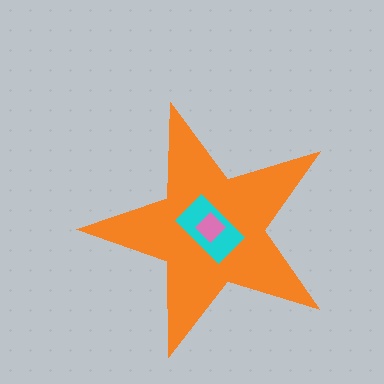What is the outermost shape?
The orange star.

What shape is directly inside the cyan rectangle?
The pink diamond.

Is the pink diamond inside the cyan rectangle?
Yes.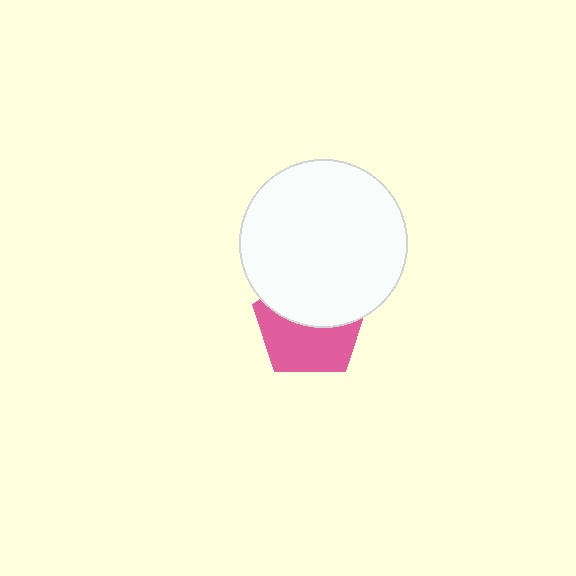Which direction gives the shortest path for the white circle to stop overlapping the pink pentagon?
Moving up gives the shortest separation.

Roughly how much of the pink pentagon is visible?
About half of it is visible (roughly 52%).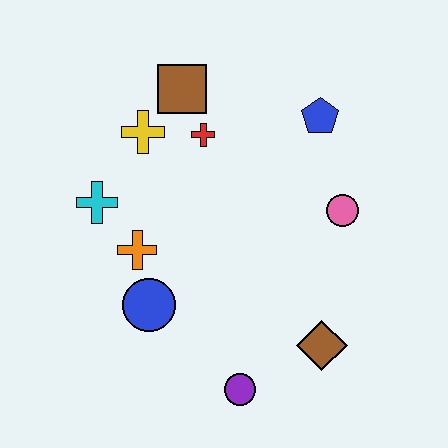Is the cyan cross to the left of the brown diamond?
Yes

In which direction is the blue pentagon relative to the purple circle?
The blue pentagon is above the purple circle.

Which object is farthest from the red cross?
The purple circle is farthest from the red cross.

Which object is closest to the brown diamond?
The purple circle is closest to the brown diamond.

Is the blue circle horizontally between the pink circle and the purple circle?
No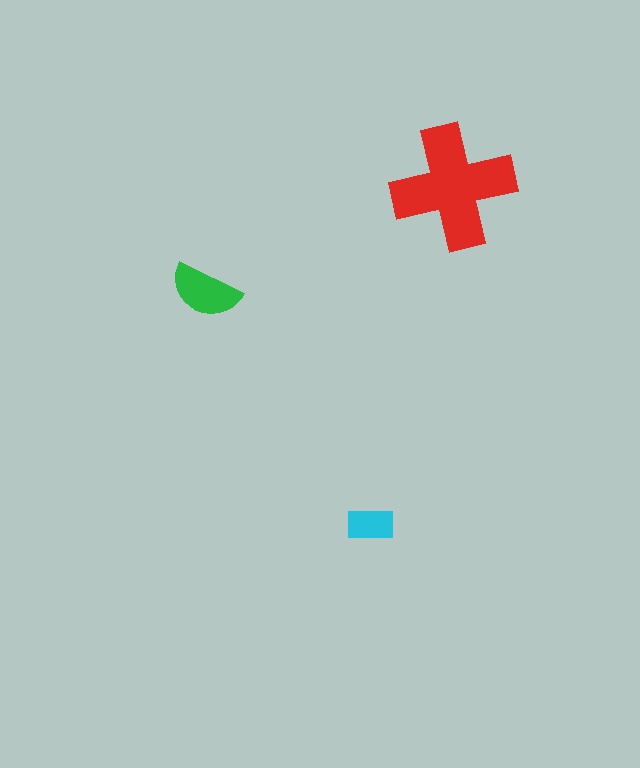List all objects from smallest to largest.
The cyan rectangle, the green semicircle, the red cross.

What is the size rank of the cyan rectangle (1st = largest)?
3rd.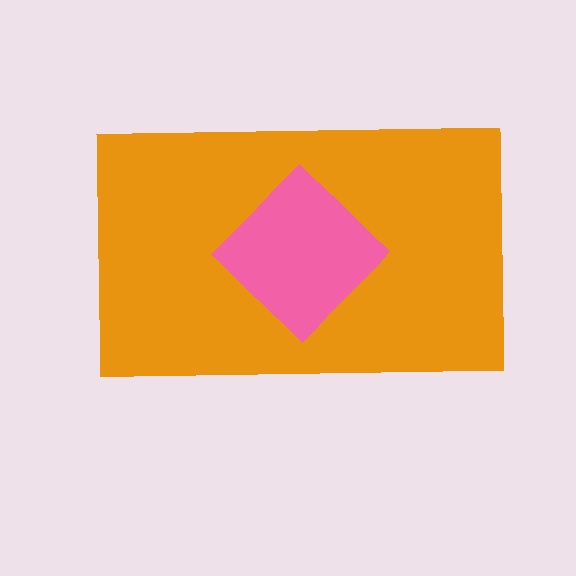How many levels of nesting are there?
2.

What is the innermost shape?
The pink diamond.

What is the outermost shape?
The orange rectangle.